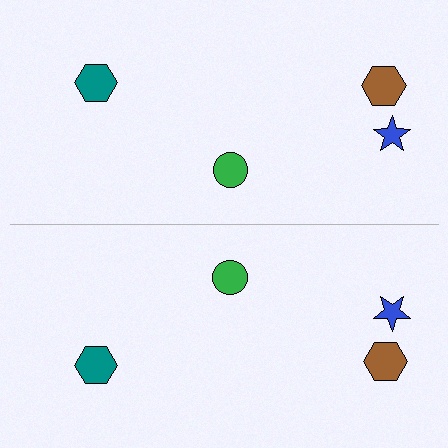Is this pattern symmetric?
Yes, this pattern has bilateral (reflection) symmetry.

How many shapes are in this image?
There are 8 shapes in this image.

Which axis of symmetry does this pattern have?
The pattern has a horizontal axis of symmetry running through the center of the image.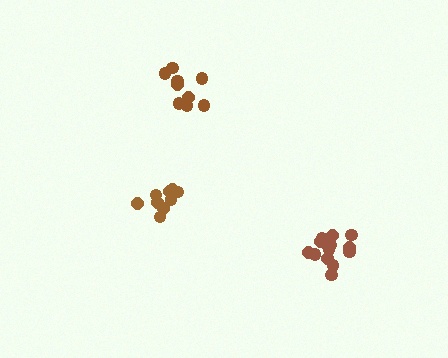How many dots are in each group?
Group 1: 14 dots, Group 2: 9 dots, Group 3: 9 dots (32 total).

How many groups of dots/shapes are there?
There are 3 groups.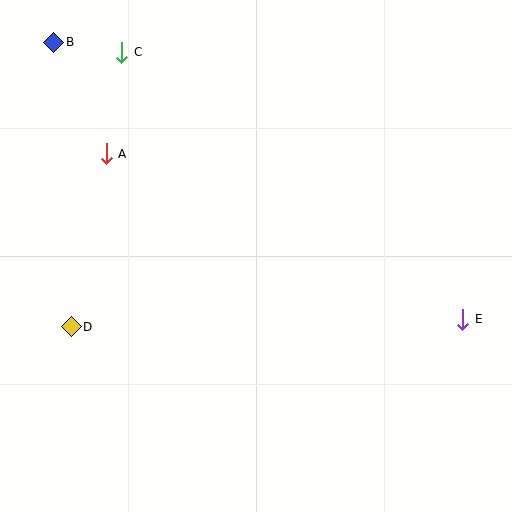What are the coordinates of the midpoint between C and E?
The midpoint between C and E is at (292, 186).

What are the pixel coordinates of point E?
Point E is at (463, 319).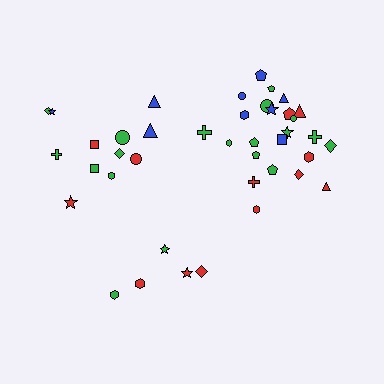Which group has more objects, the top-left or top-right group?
The top-right group.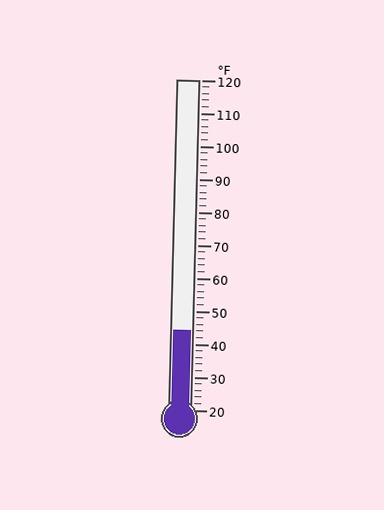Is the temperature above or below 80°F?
The temperature is below 80°F.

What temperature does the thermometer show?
The thermometer shows approximately 44°F.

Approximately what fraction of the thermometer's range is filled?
The thermometer is filled to approximately 25% of its range.